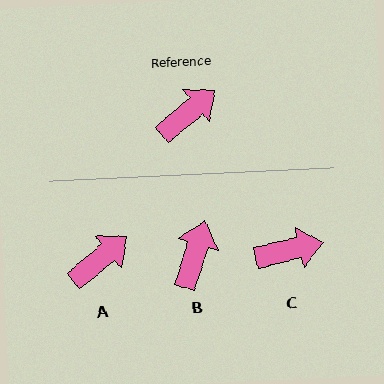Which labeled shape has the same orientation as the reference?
A.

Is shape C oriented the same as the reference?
No, it is off by about 26 degrees.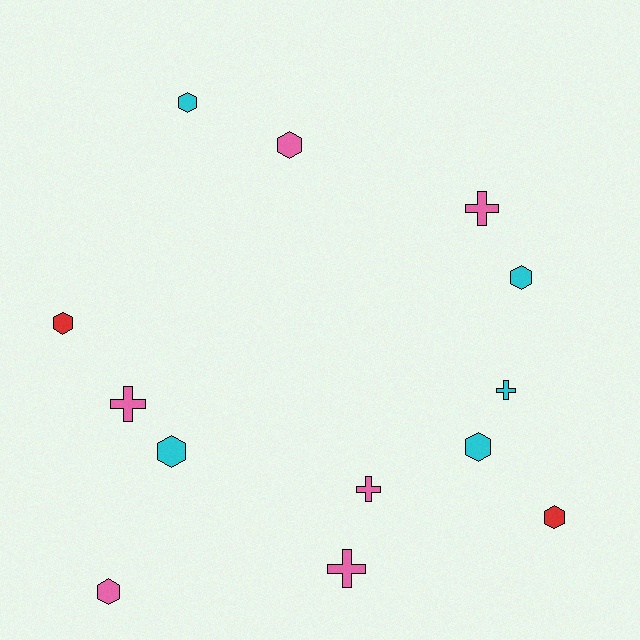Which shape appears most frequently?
Hexagon, with 8 objects.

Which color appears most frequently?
Pink, with 6 objects.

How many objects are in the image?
There are 13 objects.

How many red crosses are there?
There are no red crosses.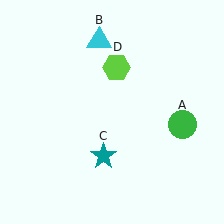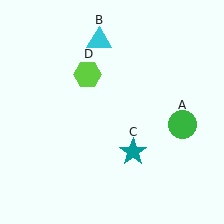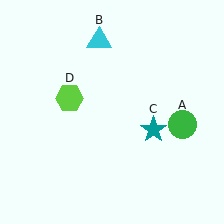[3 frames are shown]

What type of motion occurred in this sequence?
The teal star (object C), lime hexagon (object D) rotated counterclockwise around the center of the scene.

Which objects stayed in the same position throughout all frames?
Green circle (object A) and cyan triangle (object B) remained stationary.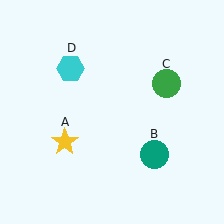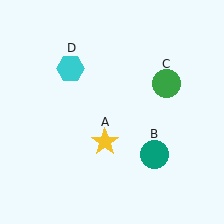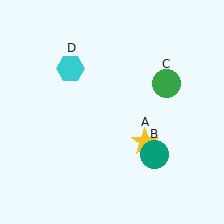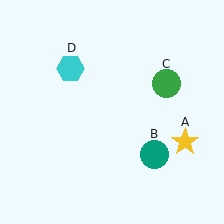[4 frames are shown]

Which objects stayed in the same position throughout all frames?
Teal circle (object B) and green circle (object C) and cyan hexagon (object D) remained stationary.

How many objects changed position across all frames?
1 object changed position: yellow star (object A).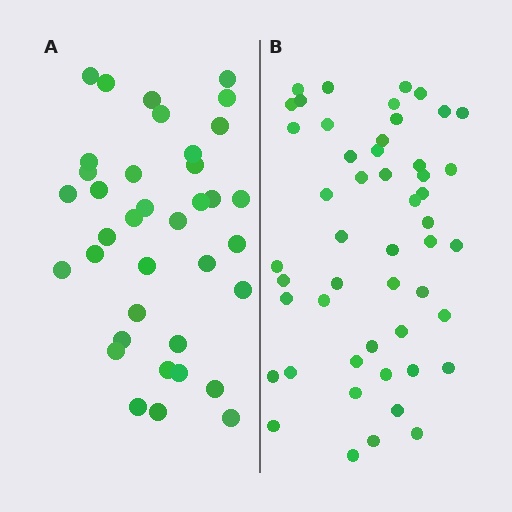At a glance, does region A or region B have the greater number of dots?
Region B (the right region) has more dots.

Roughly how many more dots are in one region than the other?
Region B has approximately 15 more dots than region A.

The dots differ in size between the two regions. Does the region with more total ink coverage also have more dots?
No. Region A has more total ink coverage because its dots are larger, but region B actually contains more individual dots. Total area can be misleading — the number of items is what matters here.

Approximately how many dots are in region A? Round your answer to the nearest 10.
About 40 dots. (The exact count is 37, which rounds to 40.)